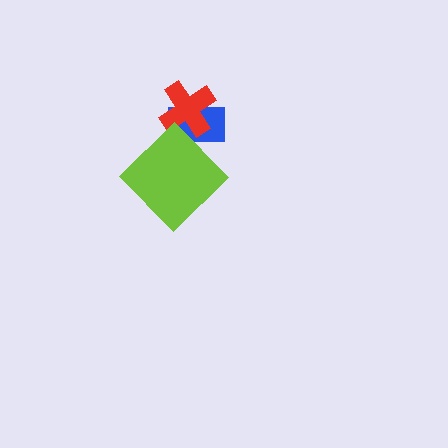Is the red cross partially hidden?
No, no other shape covers it.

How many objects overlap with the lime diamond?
1 object overlaps with the lime diamond.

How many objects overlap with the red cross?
1 object overlaps with the red cross.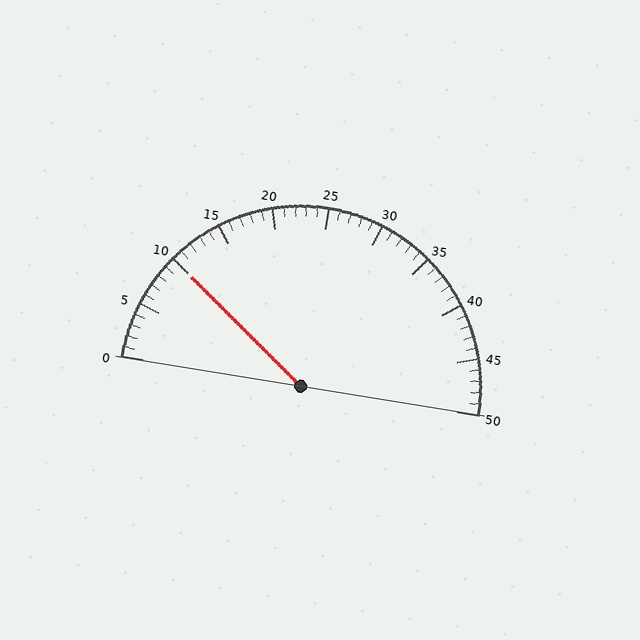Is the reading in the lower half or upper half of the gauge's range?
The reading is in the lower half of the range (0 to 50).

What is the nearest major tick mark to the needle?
The nearest major tick mark is 10.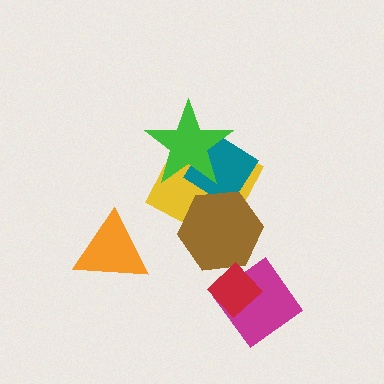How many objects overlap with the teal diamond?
3 objects overlap with the teal diamond.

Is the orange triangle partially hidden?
No, no other shape covers it.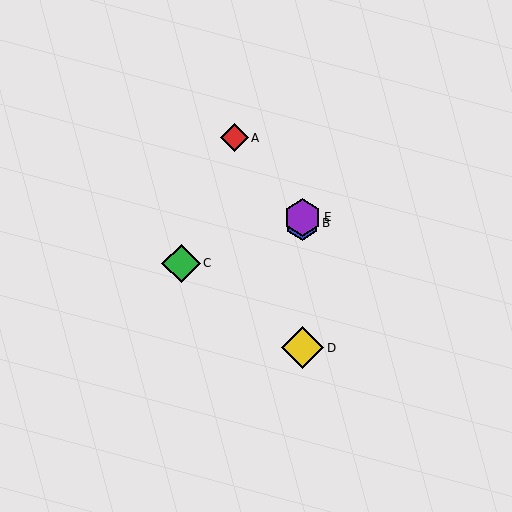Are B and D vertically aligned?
Yes, both are at x≈302.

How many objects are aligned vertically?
3 objects (B, D, E) are aligned vertically.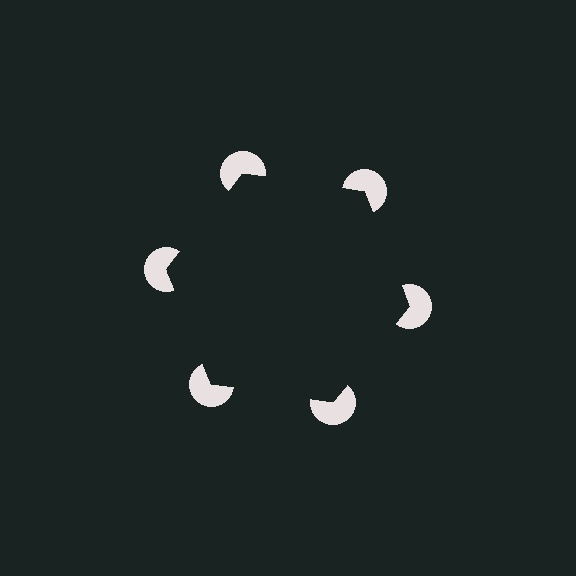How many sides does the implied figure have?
6 sides.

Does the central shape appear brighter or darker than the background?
It typically appears slightly darker than the background, even though no actual brightness change is drawn.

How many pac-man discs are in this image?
There are 6 — one at each vertex of the illusory hexagon.